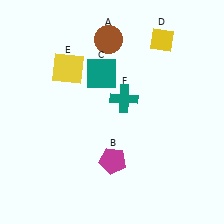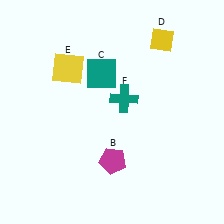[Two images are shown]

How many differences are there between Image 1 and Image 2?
There is 1 difference between the two images.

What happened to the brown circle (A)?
The brown circle (A) was removed in Image 2. It was in the top-left area of Image 1.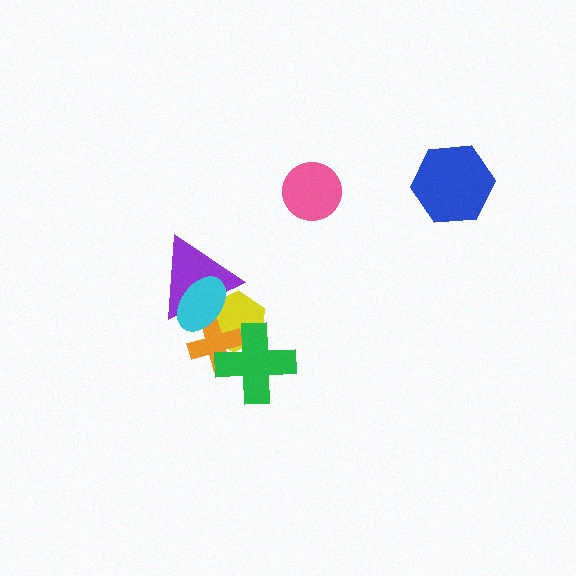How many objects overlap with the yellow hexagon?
4 objects overlap with the yellow hexagon.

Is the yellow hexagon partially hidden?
Yes, it is partially covered by another shape.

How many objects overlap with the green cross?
2 objects overlap with the green cross.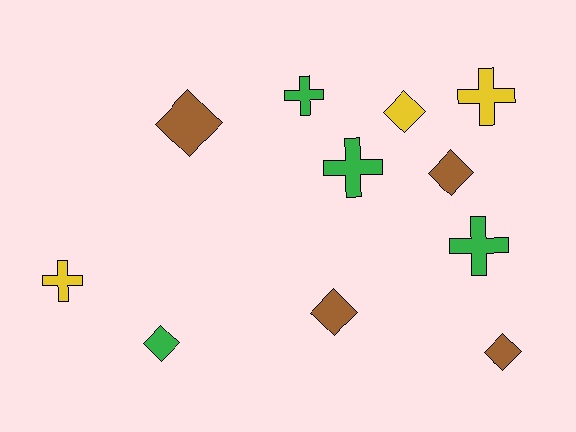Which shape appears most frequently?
Diamond, with 6 objects.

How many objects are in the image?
There are 11 objects.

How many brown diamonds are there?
There are 4 brown diamonds.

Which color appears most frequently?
Green, with 4 objects.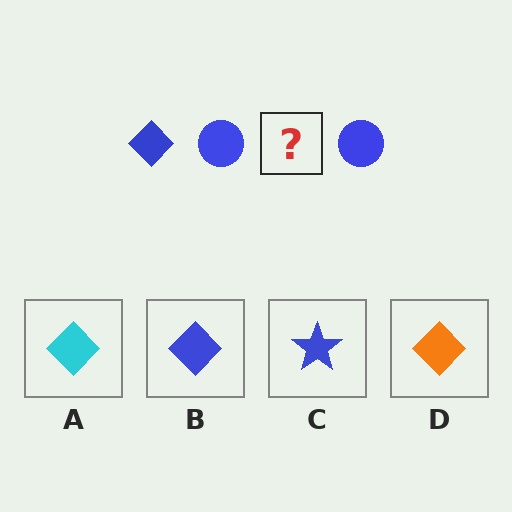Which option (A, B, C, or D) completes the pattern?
B.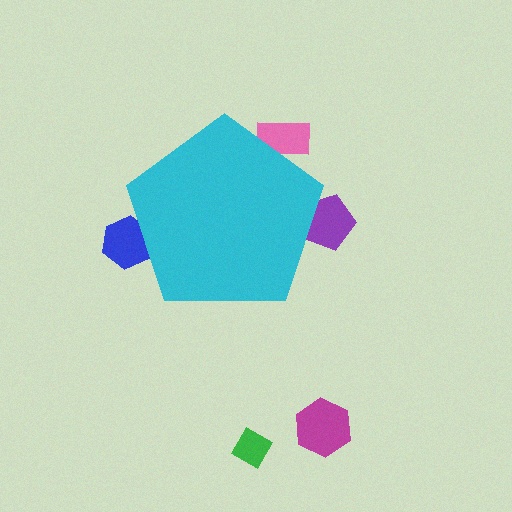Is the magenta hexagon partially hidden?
No, the magenta hexagon is fully visible.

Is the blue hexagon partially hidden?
Yes, the blue hexagon is partially hidden behind the cyan pentagon.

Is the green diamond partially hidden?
No, the green diamond is fully visible.